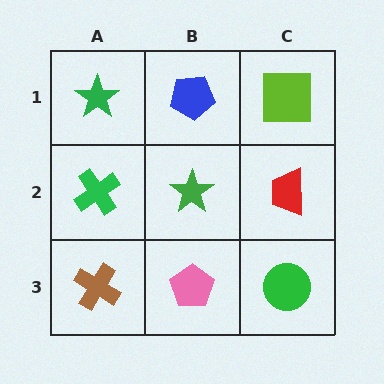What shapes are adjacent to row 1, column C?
A red trapezoid (row 2, column C), a blue pentagon (row 1, column B).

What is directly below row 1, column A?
A green cross.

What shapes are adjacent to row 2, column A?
A green star (row 1, column A), a brown cross (row 3, column A), a green star (row 2, column B).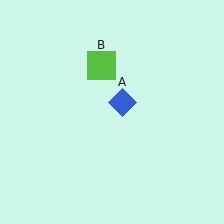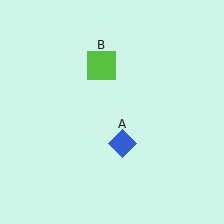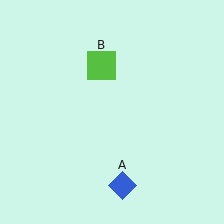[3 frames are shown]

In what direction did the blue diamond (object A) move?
The blue diamond (object A) moved down.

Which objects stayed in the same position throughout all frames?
Lime square (object B) remained stationary.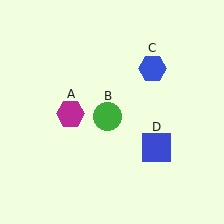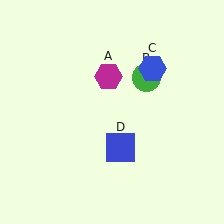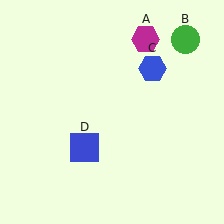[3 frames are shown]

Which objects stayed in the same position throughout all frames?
Blue hexagon (object C) remained stationary.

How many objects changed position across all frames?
3 objects changed position: magenta hexagon (object A), green circle (object B), blue square (object D).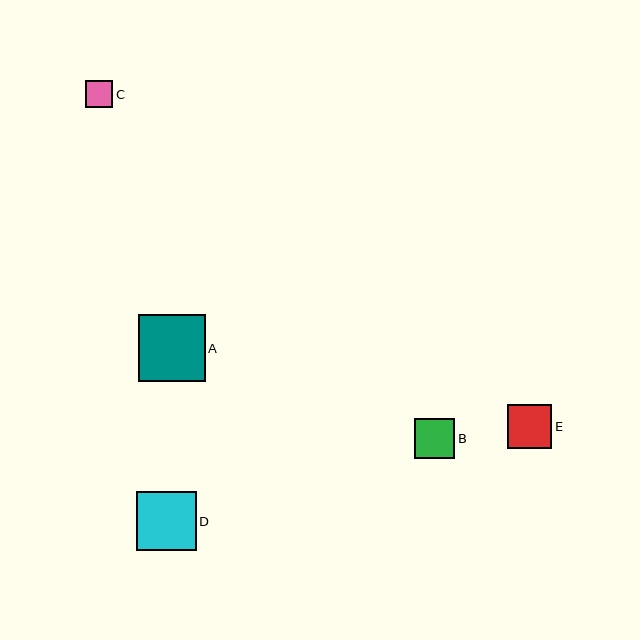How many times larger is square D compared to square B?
Square D is approximately 1.5 times the size of square B.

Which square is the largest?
Square A is the largest with a size of approximately 67 pixels.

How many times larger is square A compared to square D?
Square A is approximately 1.1 times the size of square D.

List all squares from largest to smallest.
From largest to smallest: A, D, E, B, C.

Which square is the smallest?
Square C is the smallest with a size of approximately 27 pixels.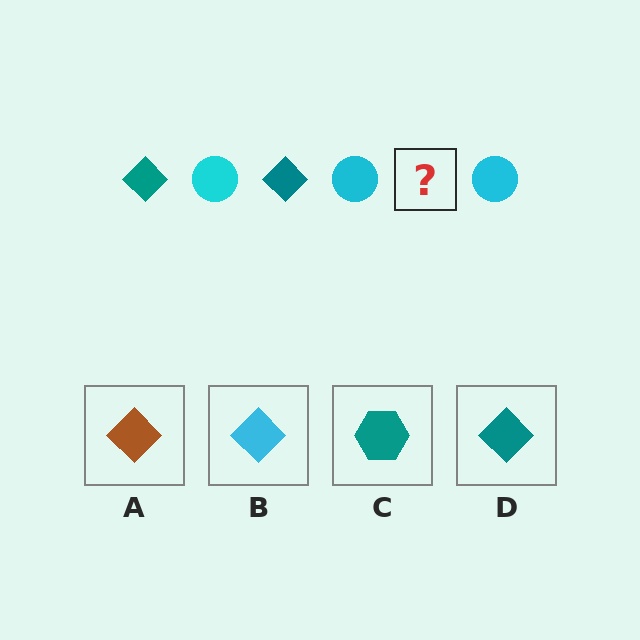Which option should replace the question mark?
Option D.